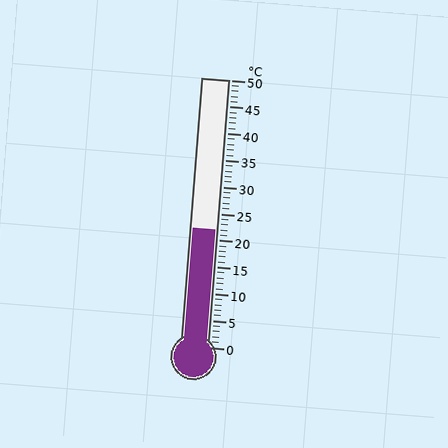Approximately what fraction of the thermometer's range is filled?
The thermometer is filled to approximately 45% of its range.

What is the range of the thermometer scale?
The thermometer scale ranges from 0°C to 50°C.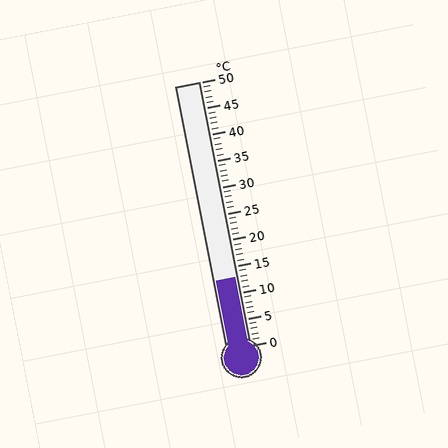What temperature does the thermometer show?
The thermometer shows approximately 13°C.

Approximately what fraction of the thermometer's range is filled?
The thermometer is filled to approximately 25% of its range.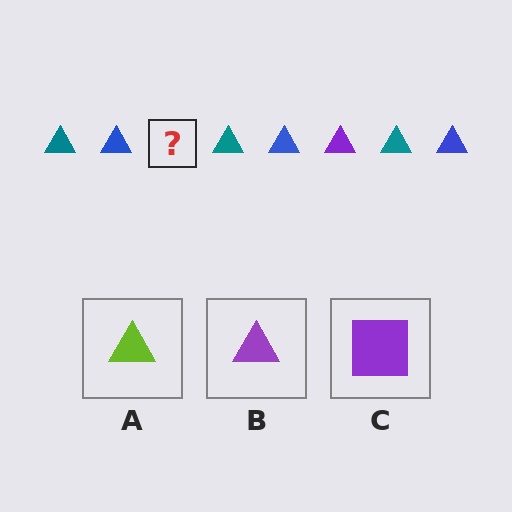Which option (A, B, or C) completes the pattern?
B.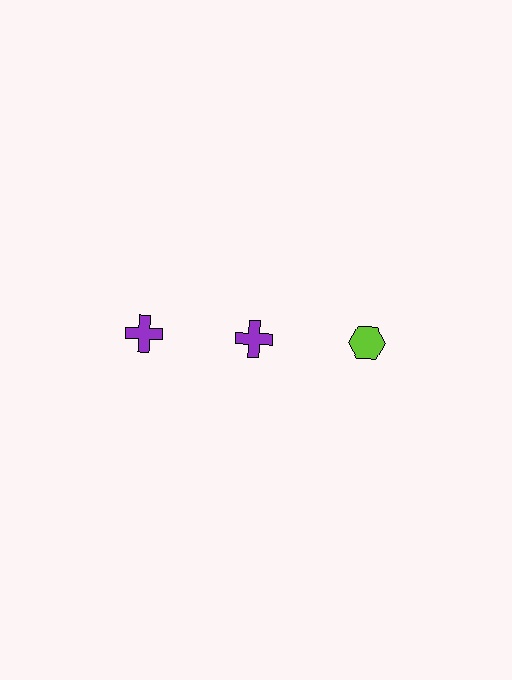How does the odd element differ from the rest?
It differs in both color (lime instead of purple) and shape (hexagon instead of cross).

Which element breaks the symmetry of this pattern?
The lime hexagon in the top row, center column breaks the symmetry. All other shapes are purple crosses.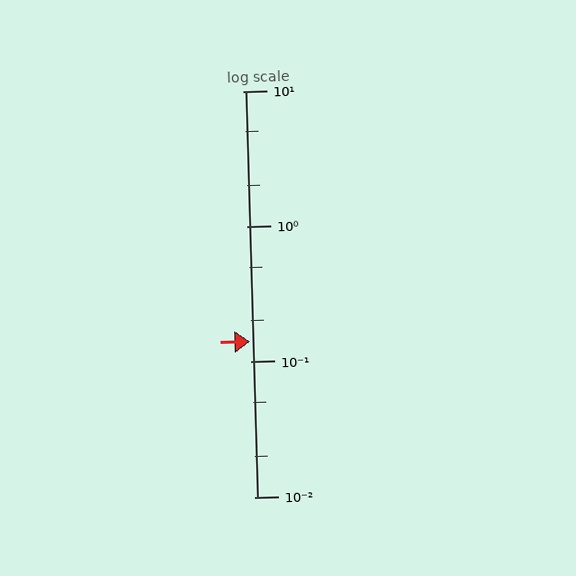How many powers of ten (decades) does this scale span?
The scale spans 3 decades, from 0.01 to 10.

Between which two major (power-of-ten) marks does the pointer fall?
The pointer is between 0.1 and 1.